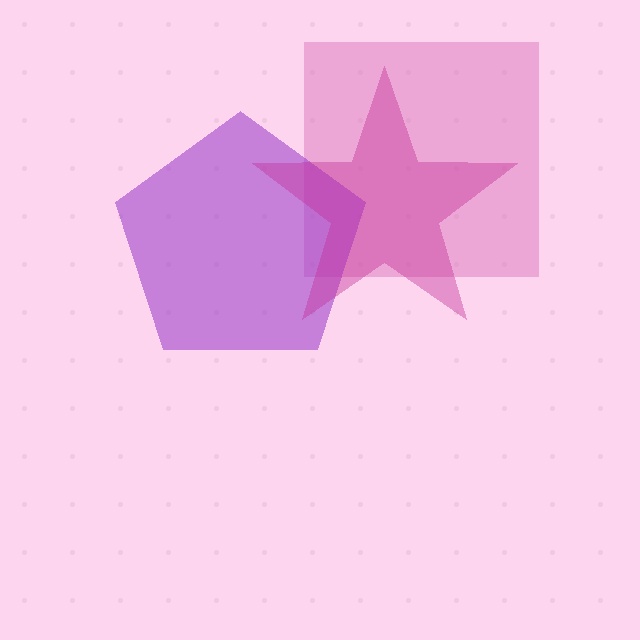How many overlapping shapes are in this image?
There are 3 overlapping shapes in the image.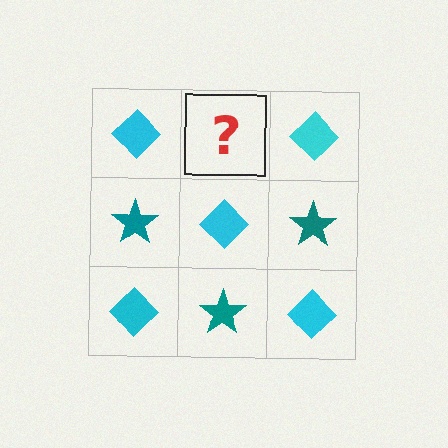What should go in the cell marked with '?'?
The missing cell should contain a teal star.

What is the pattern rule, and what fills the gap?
The rule is that it alternates cyan diamond and teal star in a checkerboard pattern. The gap should be filled with a teal star.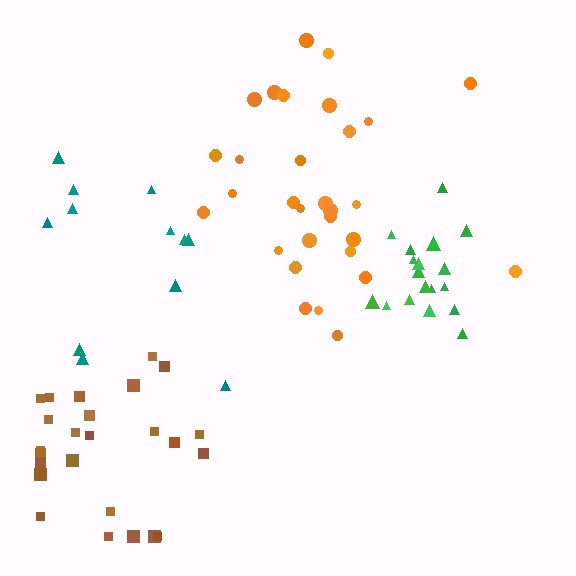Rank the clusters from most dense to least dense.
green, orange, brown, teal.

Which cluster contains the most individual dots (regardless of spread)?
Orange (31).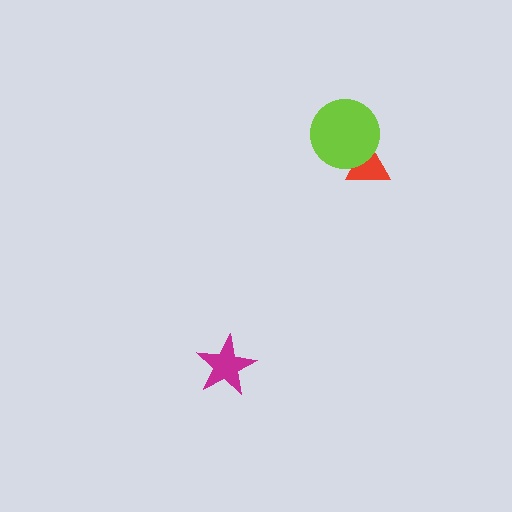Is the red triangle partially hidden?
Yes, it is partially covered by another shape.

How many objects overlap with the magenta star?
0 objects overlap with the magenta star.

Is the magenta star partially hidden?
No, no other shape covers it.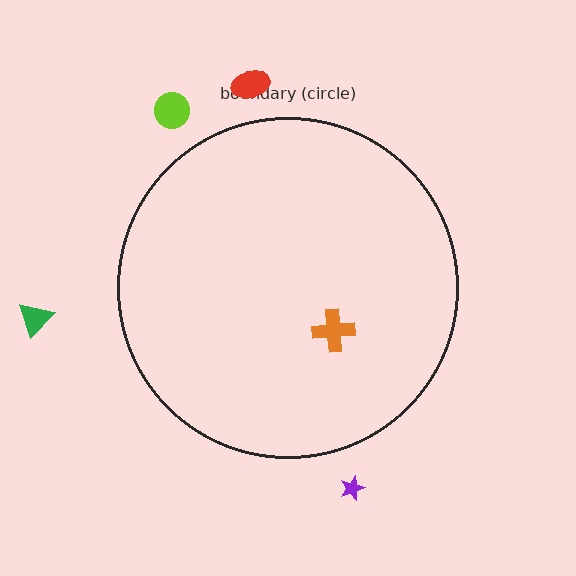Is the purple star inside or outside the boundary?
Outside.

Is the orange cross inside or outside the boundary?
Inside.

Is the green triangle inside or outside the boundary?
Outside.